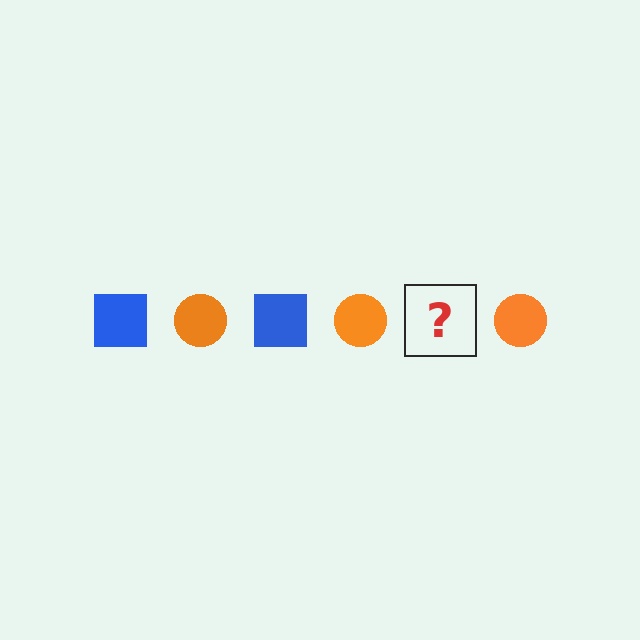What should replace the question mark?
The question mark should be replaced with a blue square.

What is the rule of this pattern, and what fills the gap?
The rule is that the pattern alternates between blue square and orange circle. The gap should be filled with a blue square.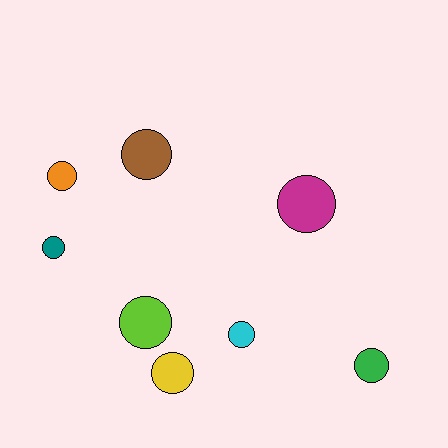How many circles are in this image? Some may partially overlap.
There are 8 circles.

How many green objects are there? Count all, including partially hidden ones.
There is 1 green object.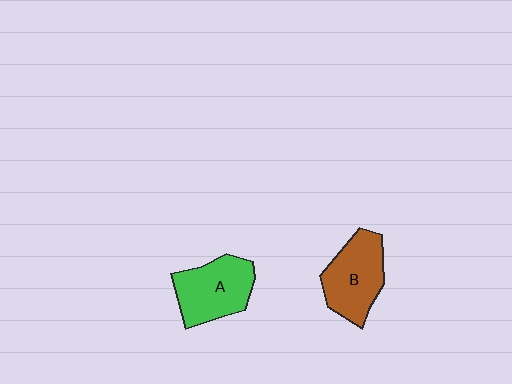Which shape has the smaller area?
Shape B (brown).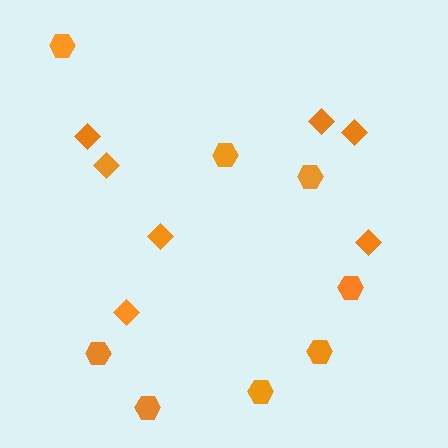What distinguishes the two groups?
There are 2 groups: one group of hexagons (8) and one group of diamonds (7).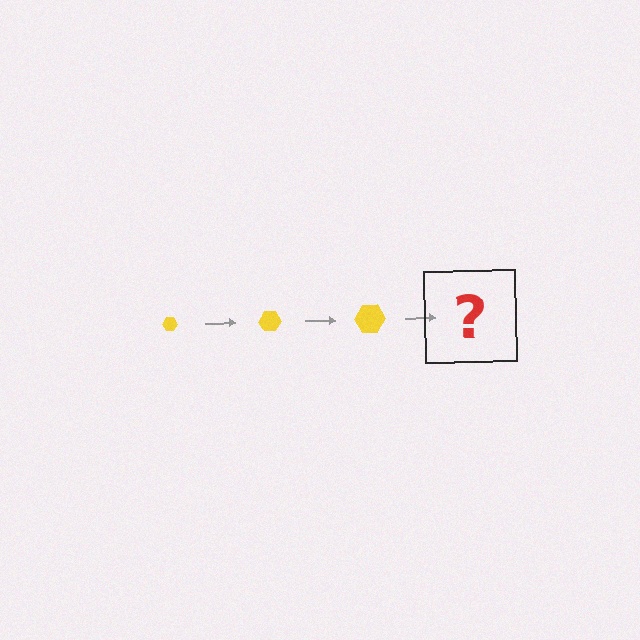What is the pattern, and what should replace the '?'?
The pattern is that the hexagon gets progressively larger each step. The '?' should be a yellow hexagon, larger than the previous one.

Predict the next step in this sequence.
The next step is a yellow hexagon, larger than the previous one.